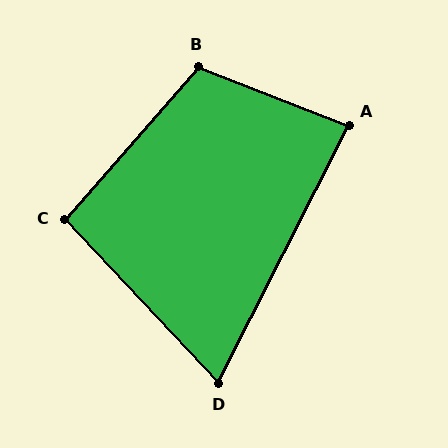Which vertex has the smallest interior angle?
D, at approximately 70 degrees.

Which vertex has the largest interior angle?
B, at approximately 110 degrees.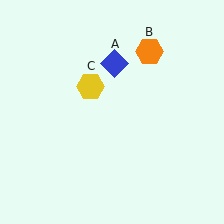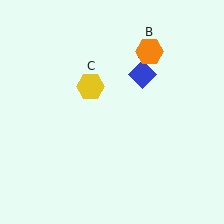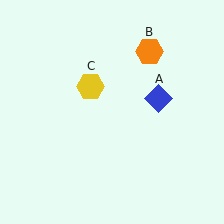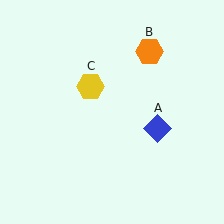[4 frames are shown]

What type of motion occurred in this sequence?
The blue diamond (object A) rotated clockwise around the center of the scene.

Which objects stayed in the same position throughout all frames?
Orange hexagon (object B) and yellow hexagon (object C) remained stationary.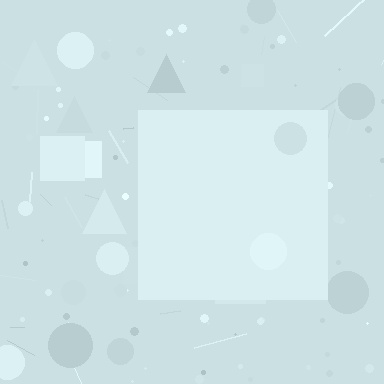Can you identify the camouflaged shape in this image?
The camouflaged shape is a square.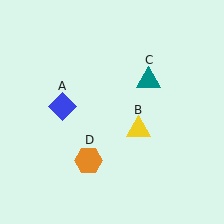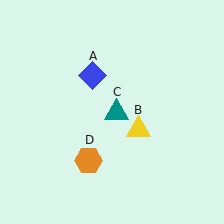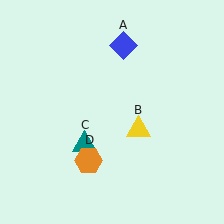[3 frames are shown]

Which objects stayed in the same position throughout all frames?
Yellow triangle (object B) and orange hexagon (object D) remained stationary.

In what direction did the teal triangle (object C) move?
The teal triangle (object C) moved down and to the left.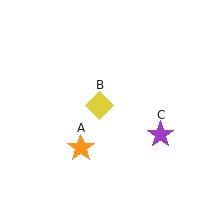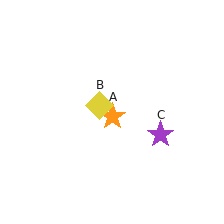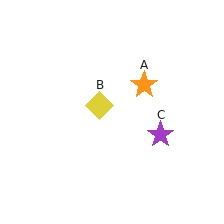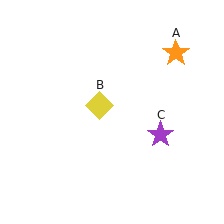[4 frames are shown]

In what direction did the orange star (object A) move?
The orange star (object A) moved up and to the right.